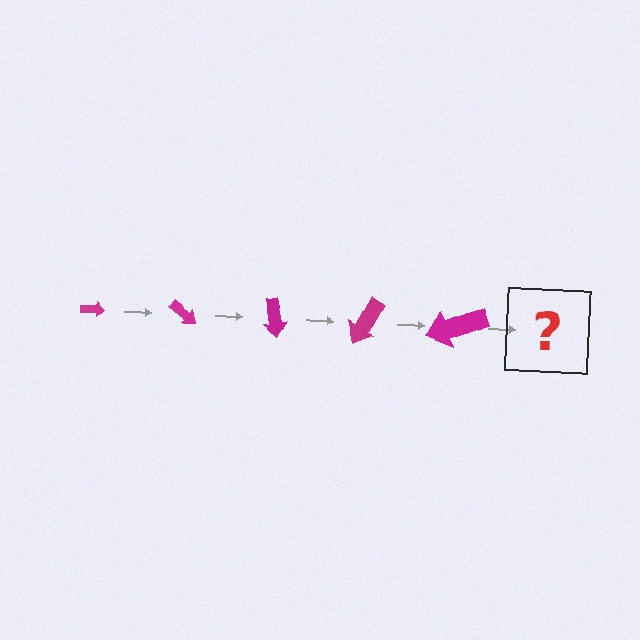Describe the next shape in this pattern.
It should be an arrow, larger than the previous one and rotated 200 degrees from the start.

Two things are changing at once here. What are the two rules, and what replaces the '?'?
The two rules are that the arrow grows larger each step and it rotates 40 degrees each step. The '?' should be an arrow, larger than the previous one and rotated 200 degrees from the start.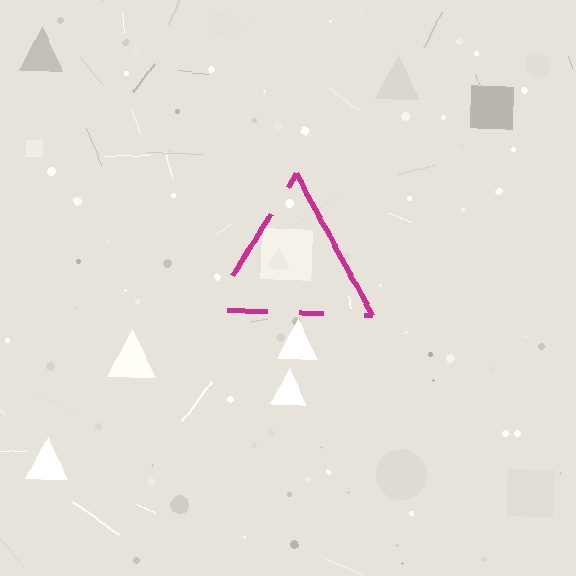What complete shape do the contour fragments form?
The contour fragments form a triangle.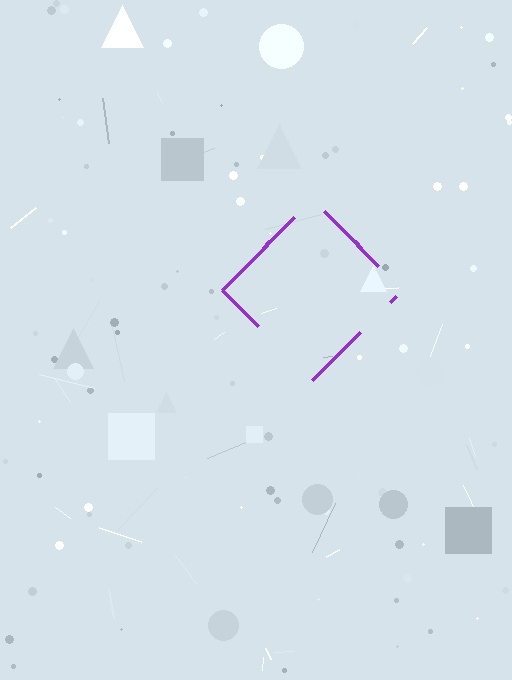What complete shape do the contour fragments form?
The contour fragments form a diamond.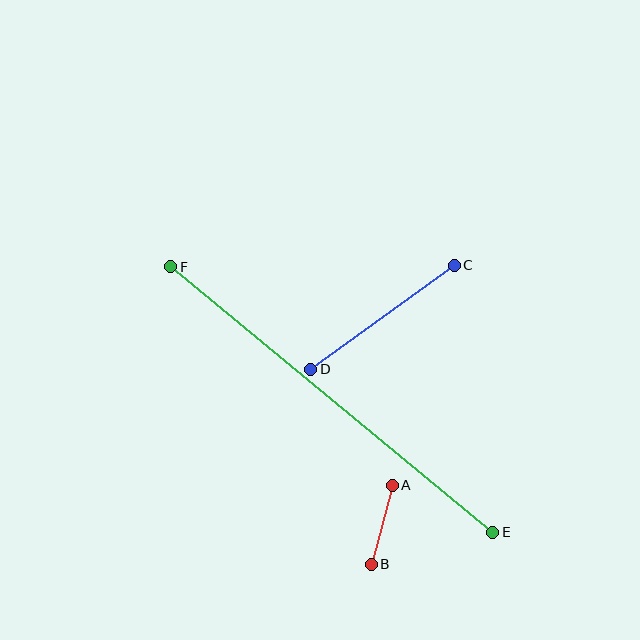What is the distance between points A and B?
The distance is approximately 82 pixels.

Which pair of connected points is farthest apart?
Points E and F are farthest apart.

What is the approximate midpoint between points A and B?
The midpoint is at approximately (382, 525) pixels.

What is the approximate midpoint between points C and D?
The midpoint is at approximately (383, 317) pixels.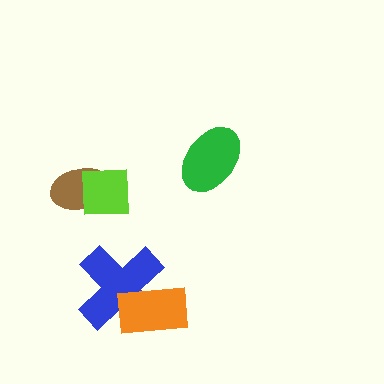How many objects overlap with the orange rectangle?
1 object overlaps with the orange rectangle.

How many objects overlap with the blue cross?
1 object overlaps with the blue cross.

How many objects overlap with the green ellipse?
0 objects overlap with the green ellipse.